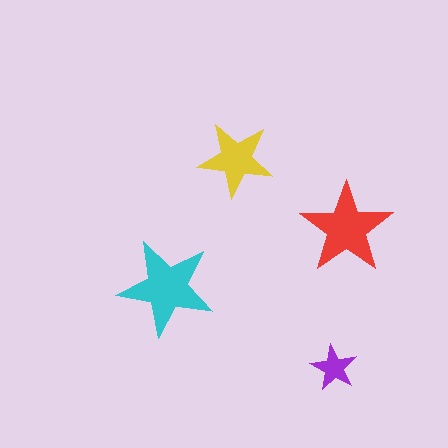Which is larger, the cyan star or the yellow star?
The cyan one.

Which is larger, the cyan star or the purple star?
The cyan one.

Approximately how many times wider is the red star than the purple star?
About 2 times wider.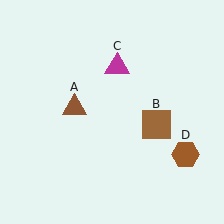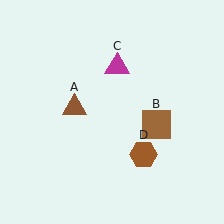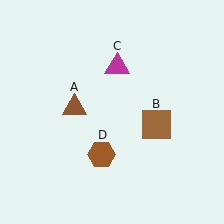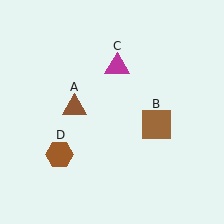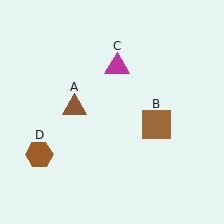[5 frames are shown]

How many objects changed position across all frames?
1 object changed position: brown hexagon (object D).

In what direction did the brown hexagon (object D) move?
The brown hexagon (object D) moved left.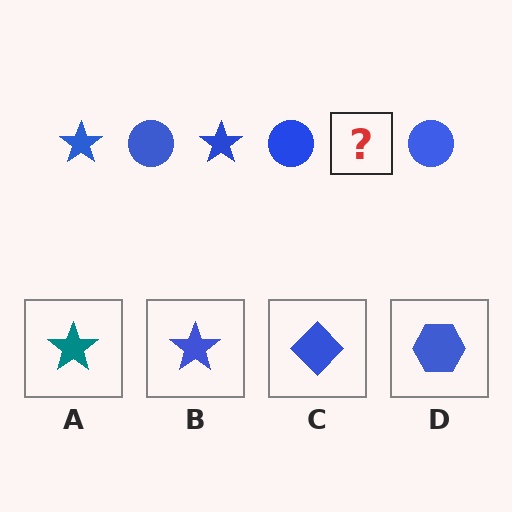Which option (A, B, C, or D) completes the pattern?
B.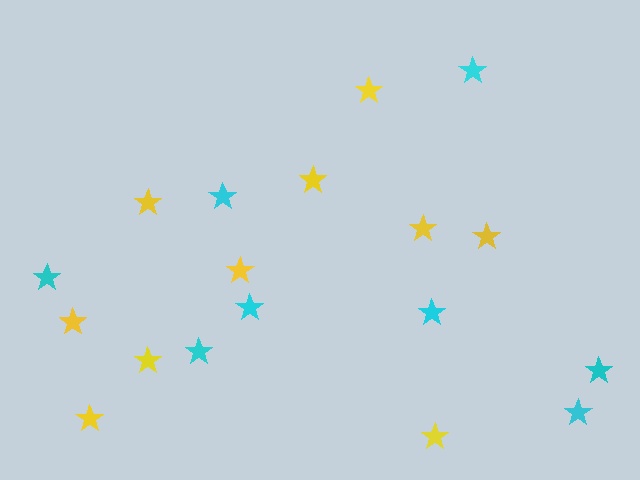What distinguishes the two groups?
There are 2 groups: one group of cyan stars (8) and one group of yellow stars (10).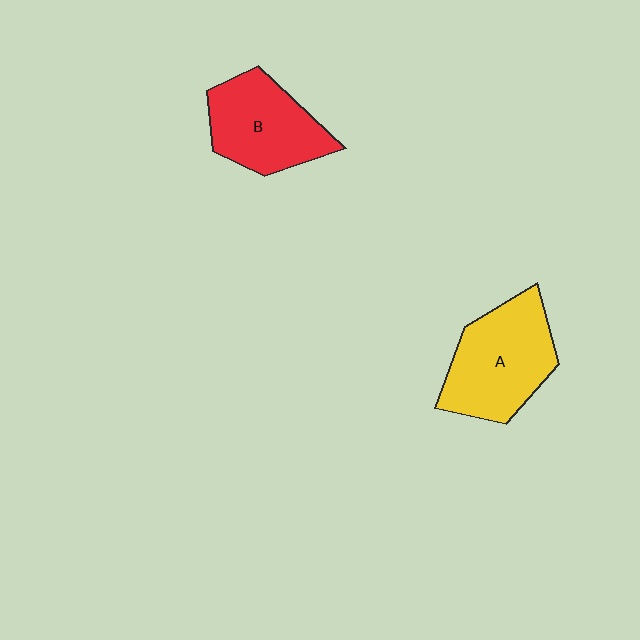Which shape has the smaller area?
Shape B (red).